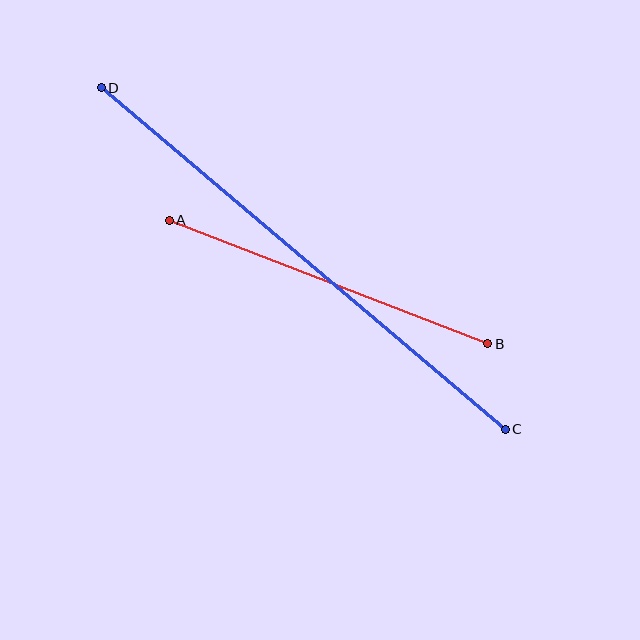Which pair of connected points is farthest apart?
Points C and D are farthest apart.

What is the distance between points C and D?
The distance is approximately 529 pixels.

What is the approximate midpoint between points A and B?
The midpoint is at approximately (329, 282) pixels.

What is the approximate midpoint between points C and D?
The midpoint is at approximately (303, 258) pixels.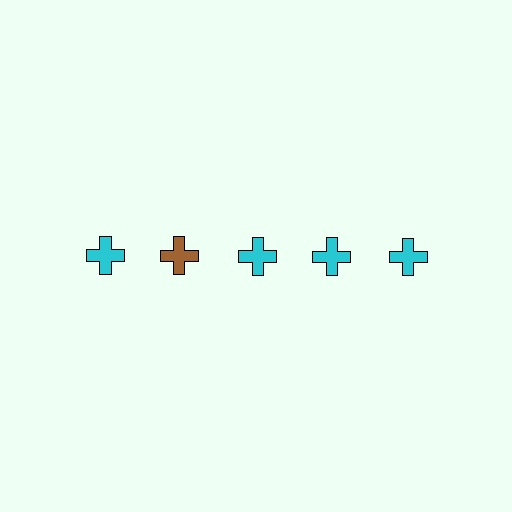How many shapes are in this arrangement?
There are 5 shapes arranged in a grid pattern.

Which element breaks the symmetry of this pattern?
The brown cross in the top row, second from left column breaks the symmetry. All other shapes are cyan crosses.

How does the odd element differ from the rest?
It has a different color: brown instead of cyan.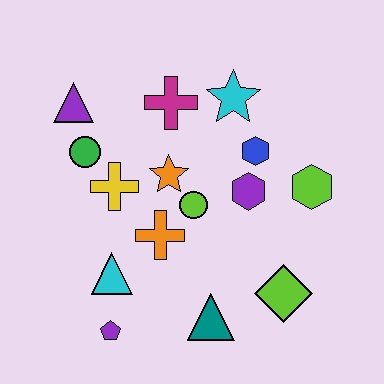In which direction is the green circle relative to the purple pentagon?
The green circle is above the purple pentagon.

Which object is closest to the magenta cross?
The cyan star is closest to the magenta cross.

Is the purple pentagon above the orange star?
No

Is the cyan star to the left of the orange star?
No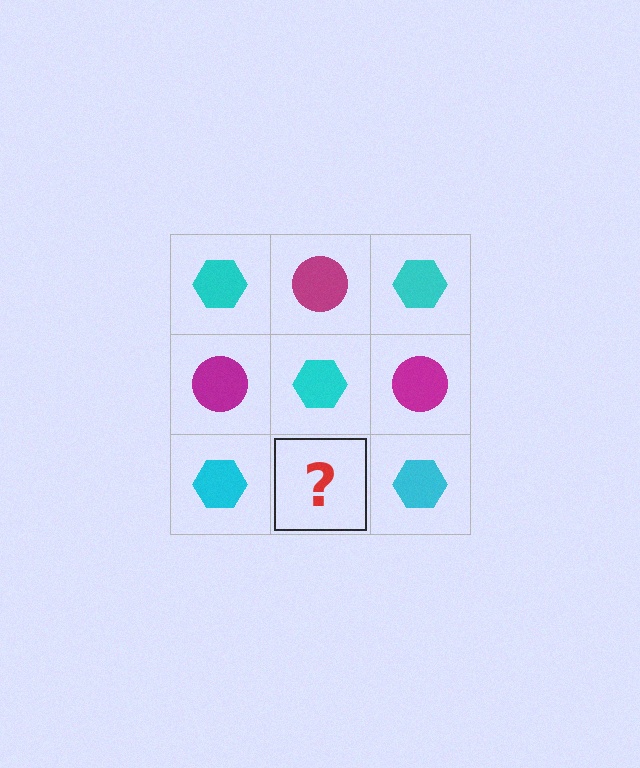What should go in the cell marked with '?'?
The missing cell should contain a magenta circle.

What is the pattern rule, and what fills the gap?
The rule is that it alternates cyan hexagon and magenta circle in a checkerboard pattern. The gap should be filled with a magenta circle.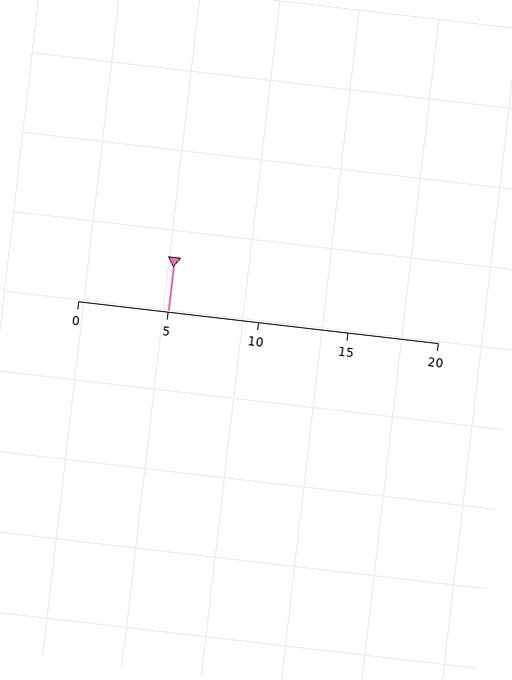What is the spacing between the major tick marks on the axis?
The major ticks are spaced 5 apart.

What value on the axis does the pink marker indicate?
The marker indicates approximately 5.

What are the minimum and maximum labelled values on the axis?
The axis runs from 0 to 20.